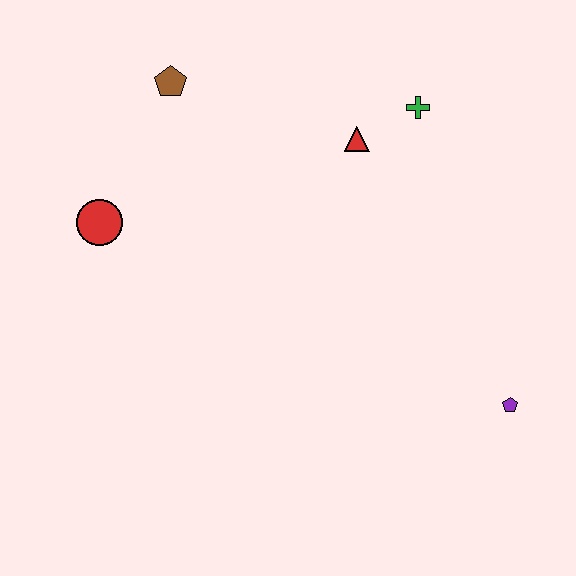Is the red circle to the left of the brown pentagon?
Yes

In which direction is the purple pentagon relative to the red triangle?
The purple pentagon is below the red triangle.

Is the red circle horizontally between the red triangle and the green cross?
No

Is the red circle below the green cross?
Yes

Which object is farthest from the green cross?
The red circle is farthest from the green cross.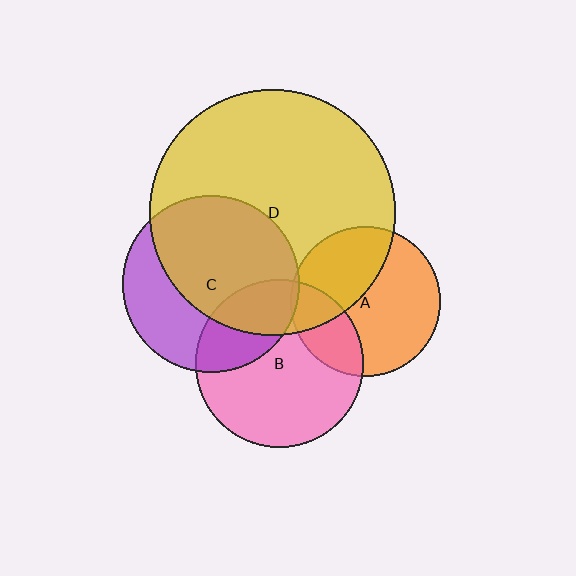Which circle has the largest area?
Circle D (yellow).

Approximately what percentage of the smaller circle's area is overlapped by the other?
Approximately 5%.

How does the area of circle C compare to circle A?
Approximately 1.4 times.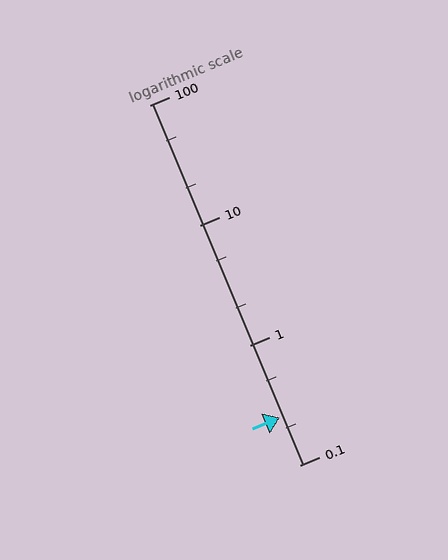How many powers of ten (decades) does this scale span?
The scale spans 3 decades, from 0.1 to 100.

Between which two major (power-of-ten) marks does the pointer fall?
The pointer is between 0.1 and 1.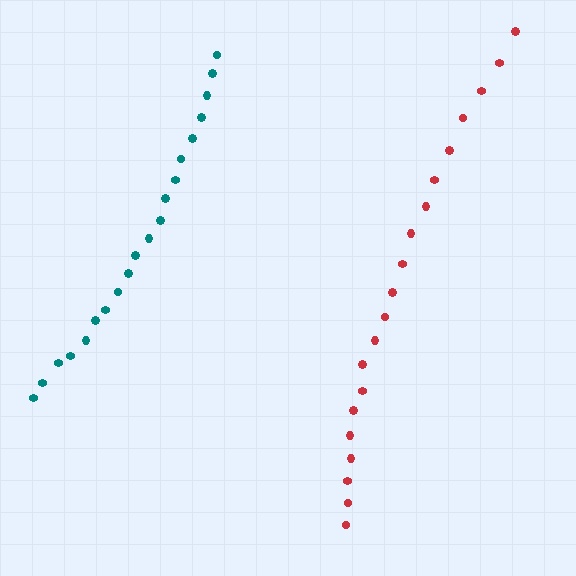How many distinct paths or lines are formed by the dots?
There are 2 distinct paths.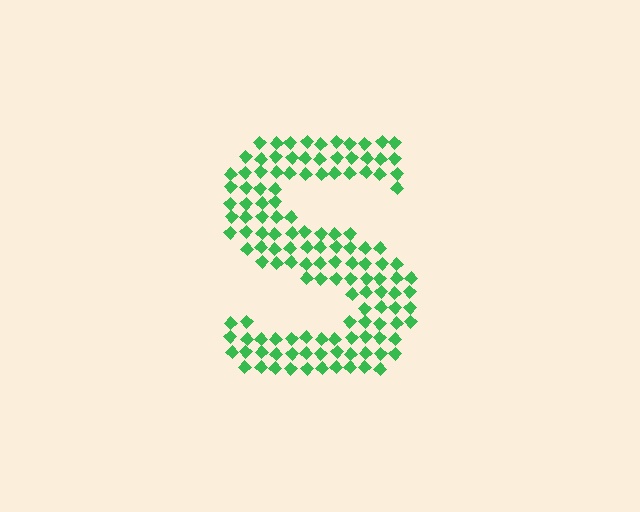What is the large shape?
The large shape is the letter S.